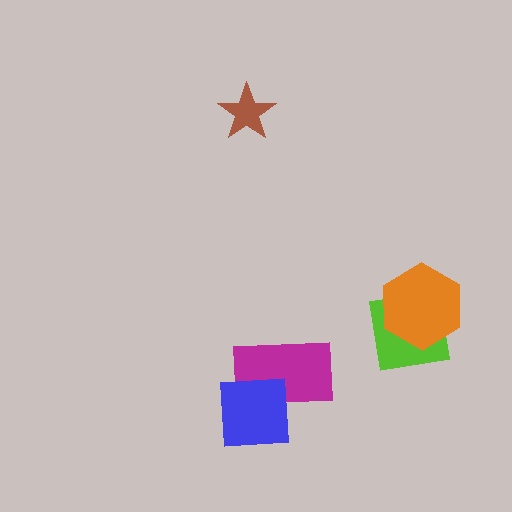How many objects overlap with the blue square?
1 object overlaps with the blue square.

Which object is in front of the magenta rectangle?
The blue square is in front of the magenta rectangle.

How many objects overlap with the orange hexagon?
1 object overlaps with the orange hexagon.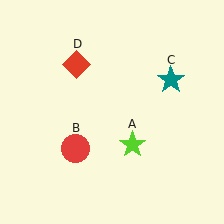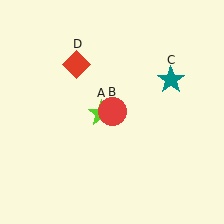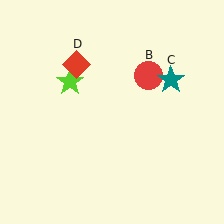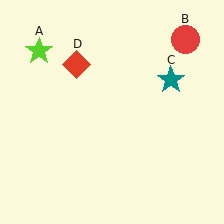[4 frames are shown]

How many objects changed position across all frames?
2 objects changed position: lime star (object A), red circle (object B).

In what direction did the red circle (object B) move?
The red circle (object B) moved up and to the right.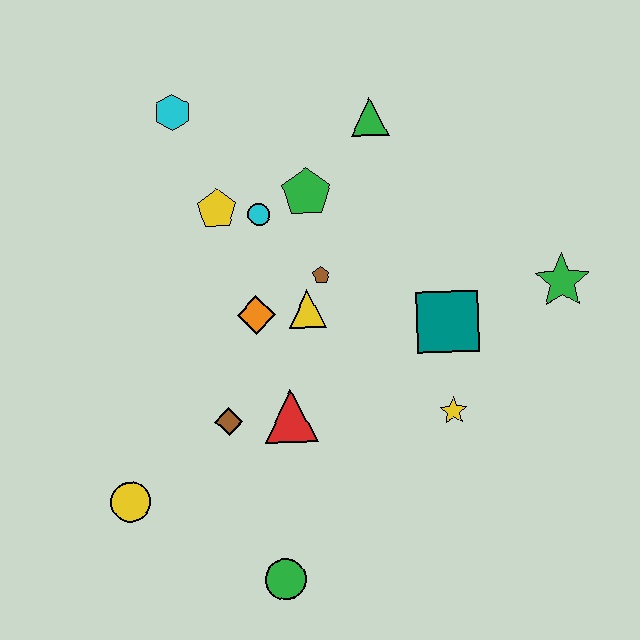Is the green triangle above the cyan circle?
Yes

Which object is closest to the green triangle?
The green pentagon is closest to the green triangle.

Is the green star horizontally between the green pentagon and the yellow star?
No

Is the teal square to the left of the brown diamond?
No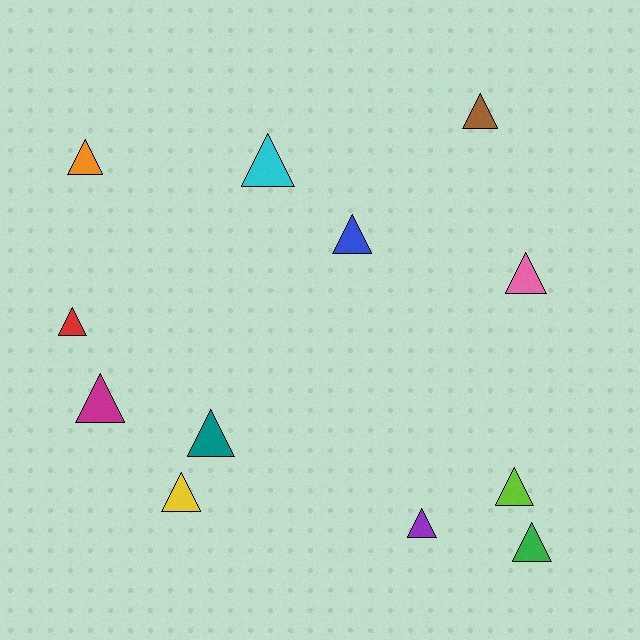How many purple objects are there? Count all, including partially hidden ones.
There is 1 purple object.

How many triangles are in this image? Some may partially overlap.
There are 12 triangles.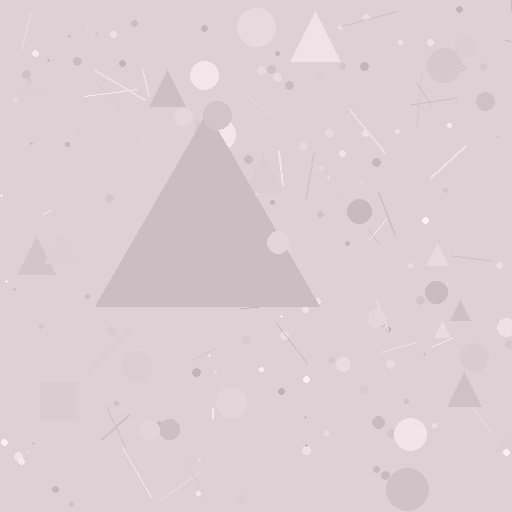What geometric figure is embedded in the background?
A triangle is embedded in the background.